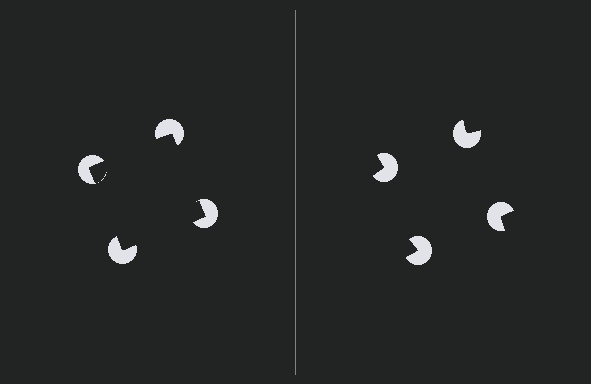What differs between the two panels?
The pac-man discs are positioned identically on both sides; only the wedge orientations differ. On the left they align to a square; on the right they are misaligned.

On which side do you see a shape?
An illusory square appears on the left side. On the right side the wedge cuts are rotated, so no coherent shape forms.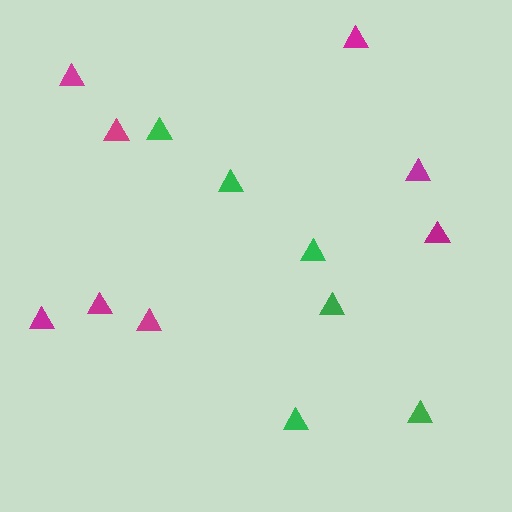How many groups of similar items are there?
There are 2 groups: one group of magenta triangles (8) and one group of green triangles (6).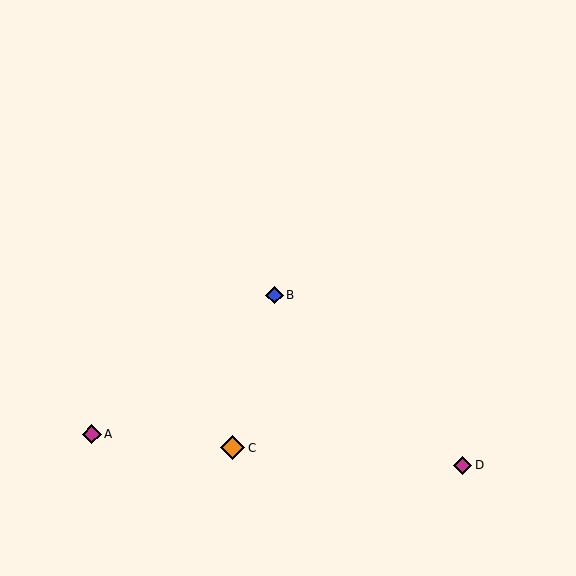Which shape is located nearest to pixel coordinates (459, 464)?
The magenta diamond (labeled D) at (463, 465) is nearest to that location.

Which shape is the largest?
The orange diamond (labeled C) is the largest.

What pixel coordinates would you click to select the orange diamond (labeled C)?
Click at (233, 448) to select the orange diamond C.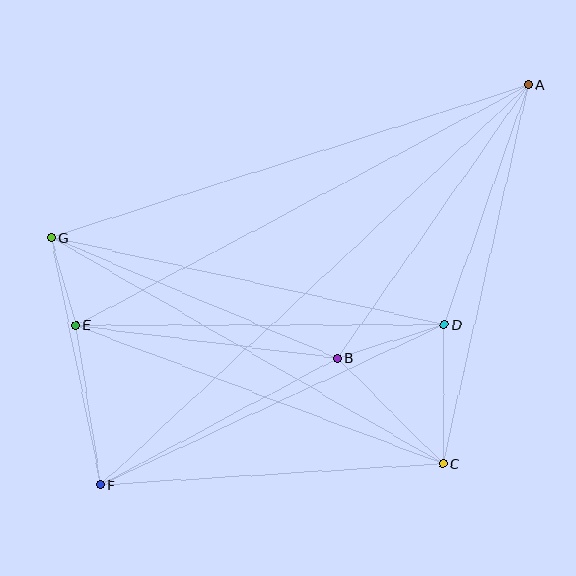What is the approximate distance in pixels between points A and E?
The distance between A and E is approximately 512 pixels.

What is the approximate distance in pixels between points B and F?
The distance between B and F is approximately 268 pixels.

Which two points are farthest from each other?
Points A and F are farthest from each other.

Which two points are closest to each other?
Points E and G are closest to each other.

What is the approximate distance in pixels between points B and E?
The distance between B and E is approximately 263 pixels.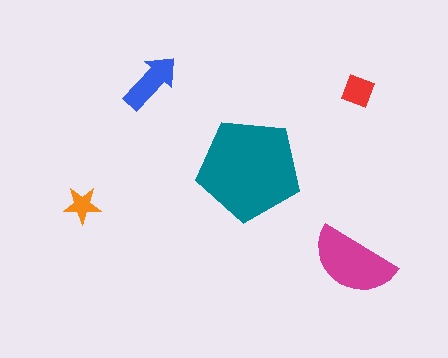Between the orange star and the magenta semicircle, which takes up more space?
The magenta semicircle.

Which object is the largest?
The teal pentagon.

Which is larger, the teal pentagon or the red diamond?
The teal pentagon.